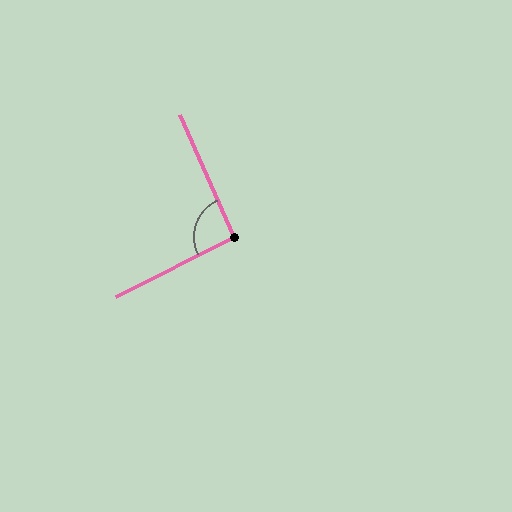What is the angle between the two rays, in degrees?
Approximately 93 degrees.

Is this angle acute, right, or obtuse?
It is approximately a right angle.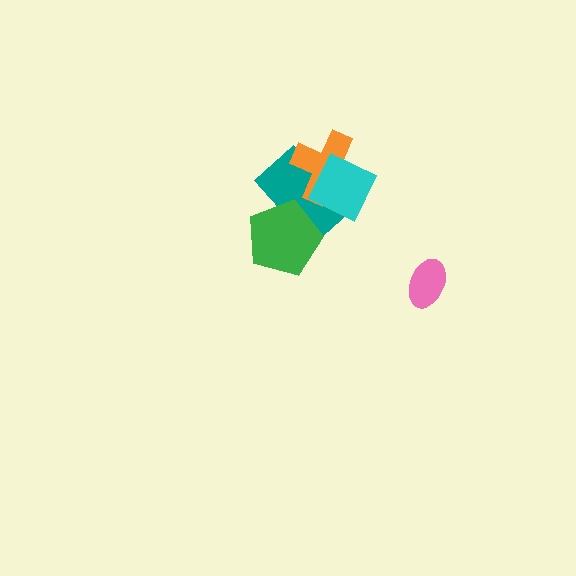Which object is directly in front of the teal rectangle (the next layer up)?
The orange cross is directly in front of the teal rectangle.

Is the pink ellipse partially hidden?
No, no other shape covers it.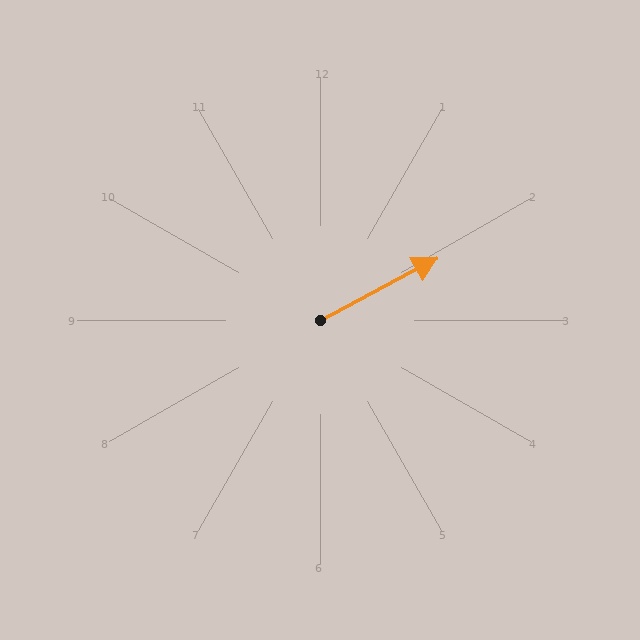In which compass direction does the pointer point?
Northeast.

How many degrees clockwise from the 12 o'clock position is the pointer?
Approximately 62 degrees.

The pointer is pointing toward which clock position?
Roughly 2 o'clock.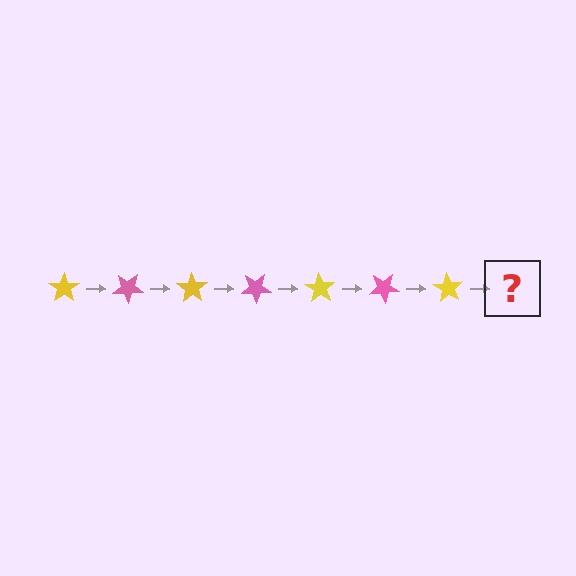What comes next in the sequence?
The next element should be a pink star, rotated 245 degrees from the start.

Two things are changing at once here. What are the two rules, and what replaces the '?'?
The two rules are that it rotates 35 degrees each step and the color cycles through yellow and pink. The '?' should be a pink star, rotated 245 degrees from the start.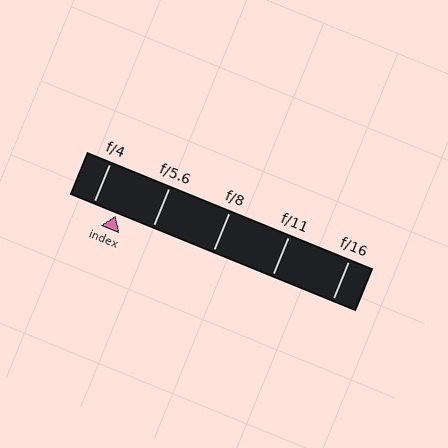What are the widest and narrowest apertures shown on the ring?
The widest aperture shown is f/4 and the narrowest is f/16.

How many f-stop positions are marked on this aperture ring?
There are 5 f-stop positions marked.